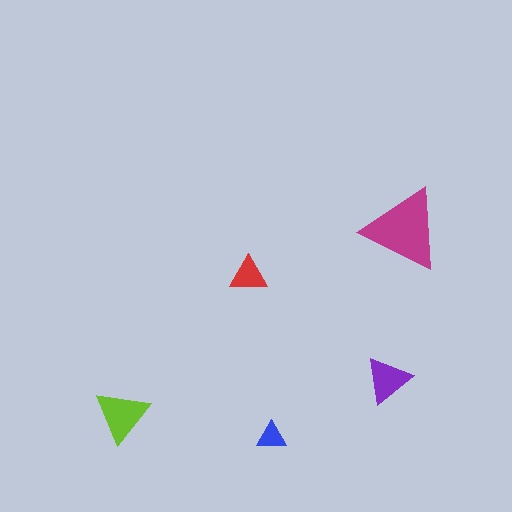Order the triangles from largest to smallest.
the magenta one, the lime one, the purple one, the red one, the blue one.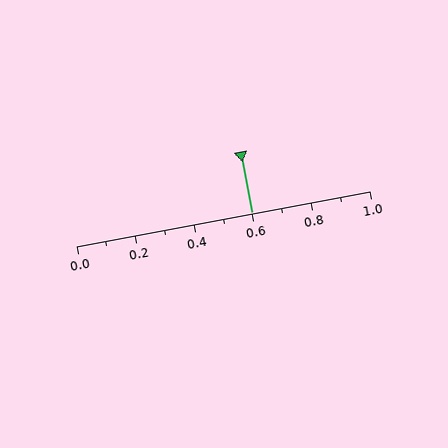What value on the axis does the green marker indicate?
The marker indicates approximately 0.6.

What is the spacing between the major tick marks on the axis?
The major ticks are spaced 0.2 apart.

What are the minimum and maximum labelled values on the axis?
The axis runs from 0.0 to 1.0.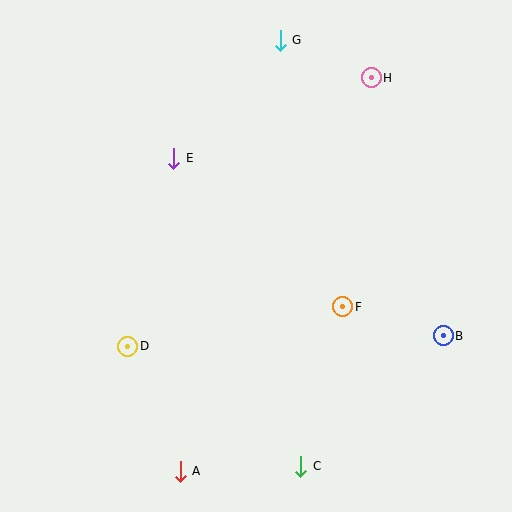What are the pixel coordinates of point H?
Point H is at (371, 78).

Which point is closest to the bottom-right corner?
Point B is closest to the bottom-right corner.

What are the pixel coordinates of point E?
Point E is at (174, 158).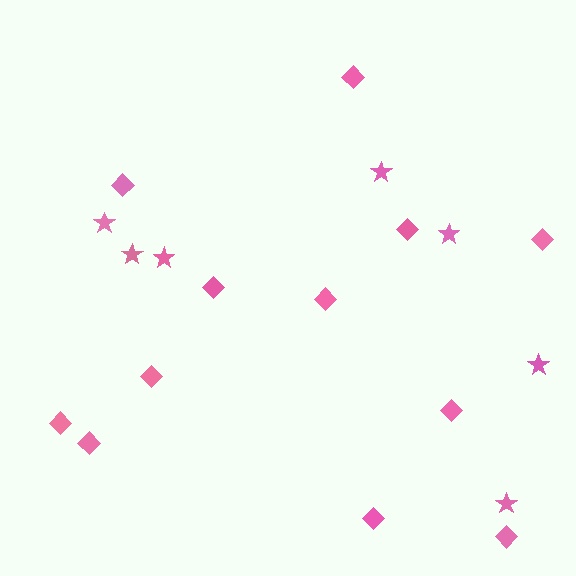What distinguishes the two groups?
There are 2 groups: one group of diamonds (12) and one group of stars (7).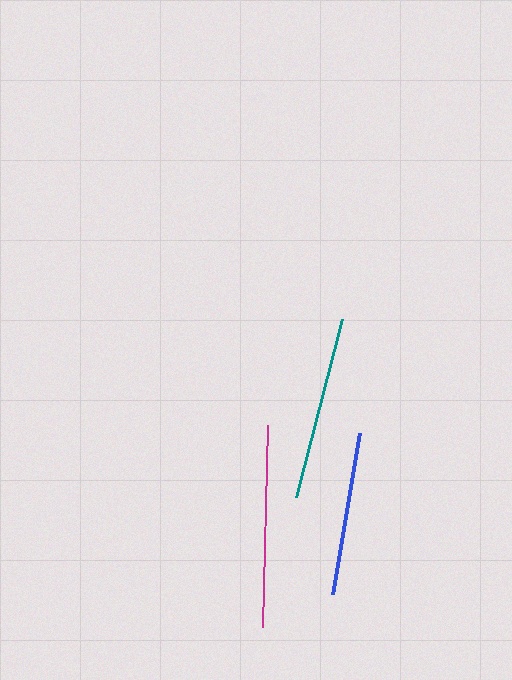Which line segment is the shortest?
The blue line is the shortest at approximately 164 pixels.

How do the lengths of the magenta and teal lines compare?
The magenta and teal lines are approximately the same length.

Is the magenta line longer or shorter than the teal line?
The magenta line is longer than the teal line.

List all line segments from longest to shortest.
From longest to shortest: magenta, teal, blue.